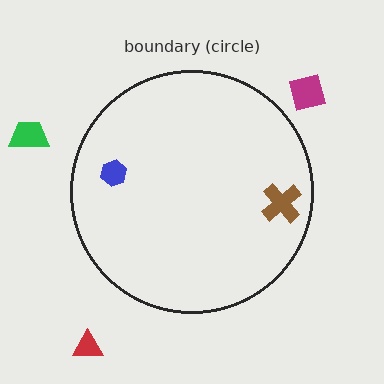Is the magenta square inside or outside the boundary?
Outside.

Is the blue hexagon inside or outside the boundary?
Inside.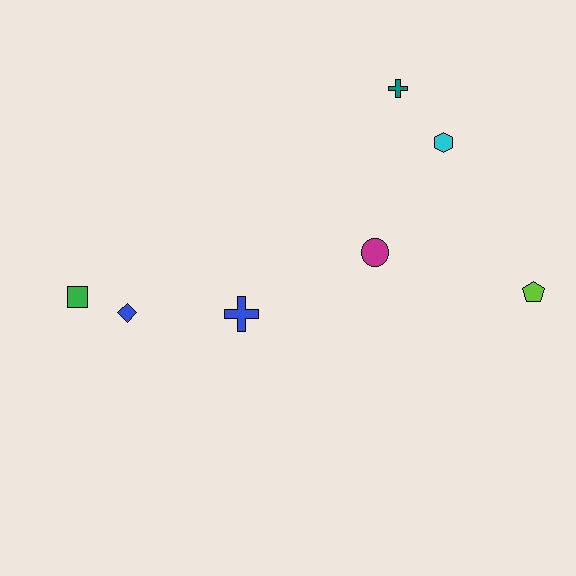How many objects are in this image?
There are 7 objects.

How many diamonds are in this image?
There is 1 diamond.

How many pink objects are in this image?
There are no pink objects.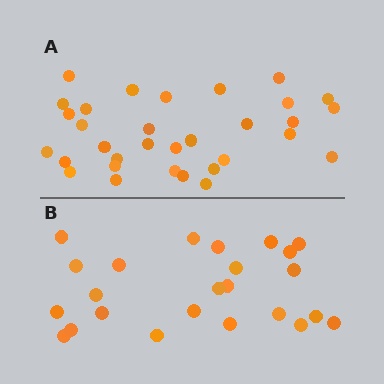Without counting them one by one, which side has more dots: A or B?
Region A (the top region) has more dots.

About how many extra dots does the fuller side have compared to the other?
Region A has roughly 8 or so more dots than region B.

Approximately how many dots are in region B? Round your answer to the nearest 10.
About 20 dots. (The exact count is 24, which rounds to 20.)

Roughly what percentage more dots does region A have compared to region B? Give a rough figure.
About 35% more.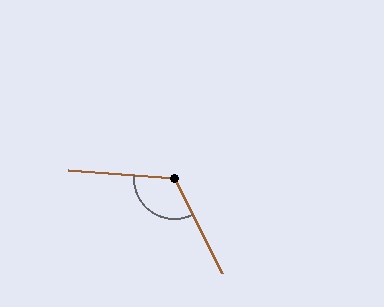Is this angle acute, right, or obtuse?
It is obtuse.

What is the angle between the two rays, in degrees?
Approximately 122 degrees.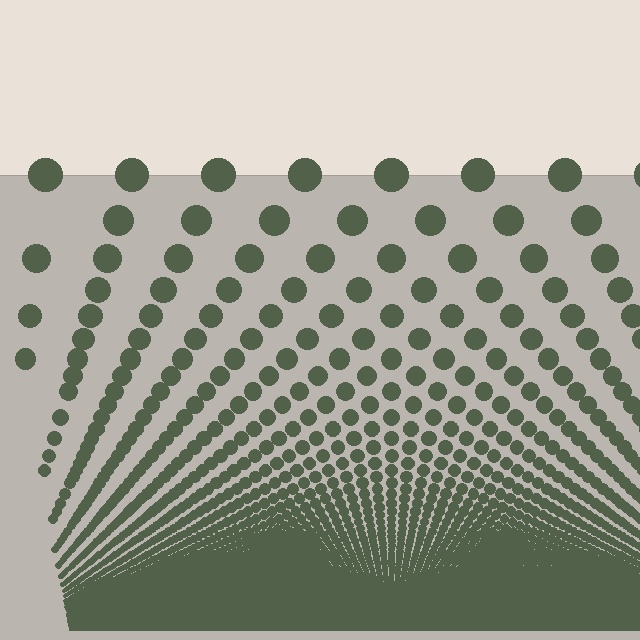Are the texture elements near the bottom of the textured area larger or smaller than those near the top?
Smaller. The gradient is inverted — elements near the bottom are smaller and denser.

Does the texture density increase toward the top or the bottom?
Density increases toward the bottom.